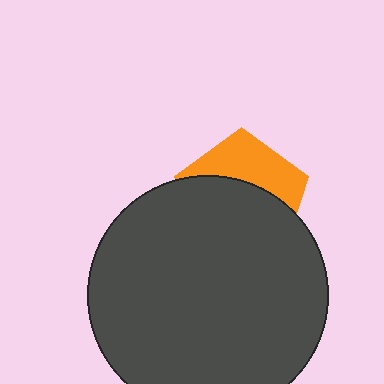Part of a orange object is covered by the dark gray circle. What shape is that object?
It is a pentagon.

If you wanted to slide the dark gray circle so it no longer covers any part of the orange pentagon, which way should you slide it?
Slide it down — that is the most direct way to separate the two shapes.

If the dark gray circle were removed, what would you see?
You would see the complete orange pentagon.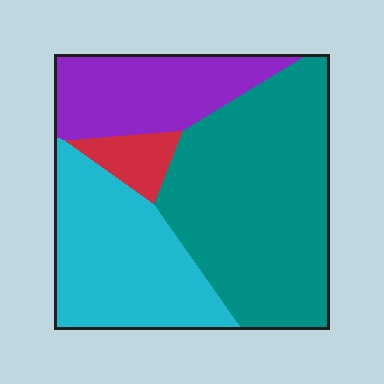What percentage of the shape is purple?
Purple takes up about one fifth (1/5) of the shape.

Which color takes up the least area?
Red, at roughly 5%.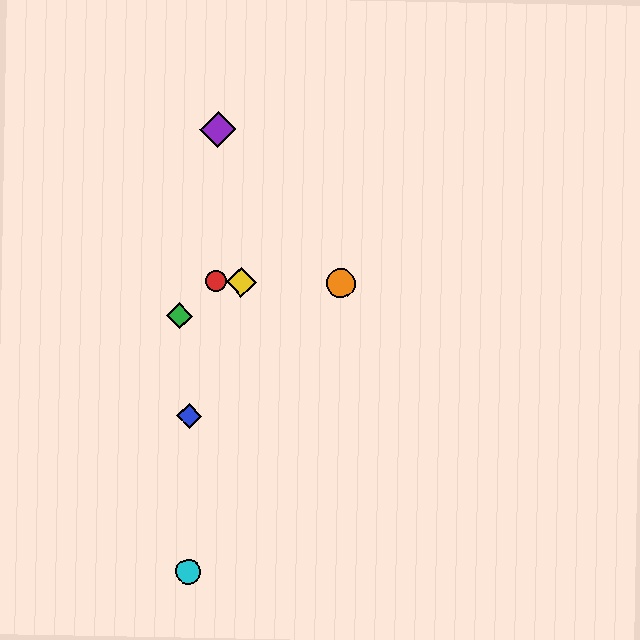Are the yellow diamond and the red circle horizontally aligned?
Yes, both are at y≈282.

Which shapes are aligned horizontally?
The red circle, the yellow diamond, the orange circle are aligned horizontally.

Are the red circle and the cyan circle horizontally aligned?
No, the red circle is at y≈281 and the cyan circle is at y≈572.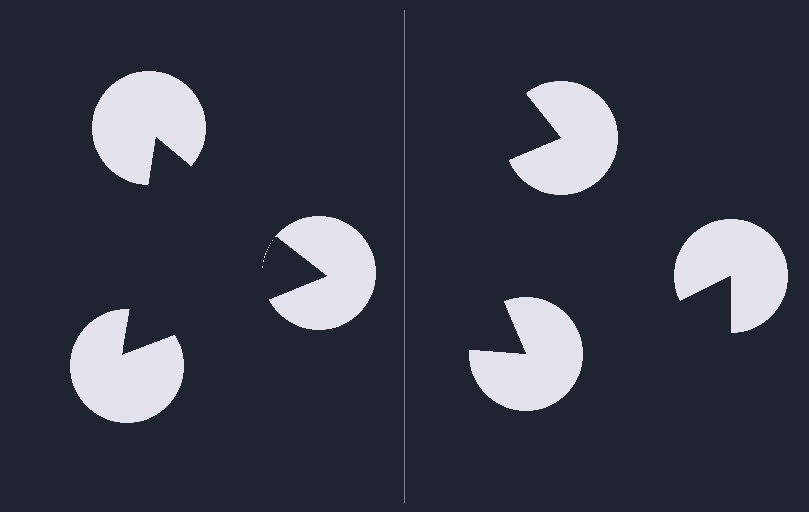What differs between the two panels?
The pac-man discs are positioned identically on both sides; only the wedge orientations differ. On the left they align to a triangle; on the right they are misaligned.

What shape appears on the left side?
An illusory triangle.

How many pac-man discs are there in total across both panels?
6 — 3 on each side.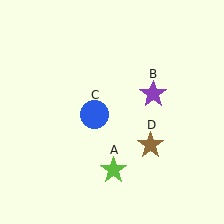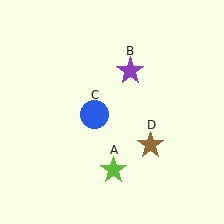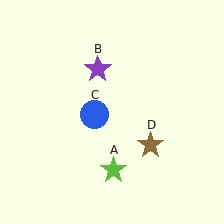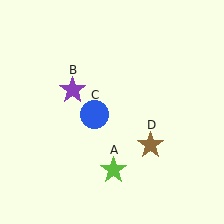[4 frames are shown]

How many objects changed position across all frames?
1 object changed position: purple star (object B).